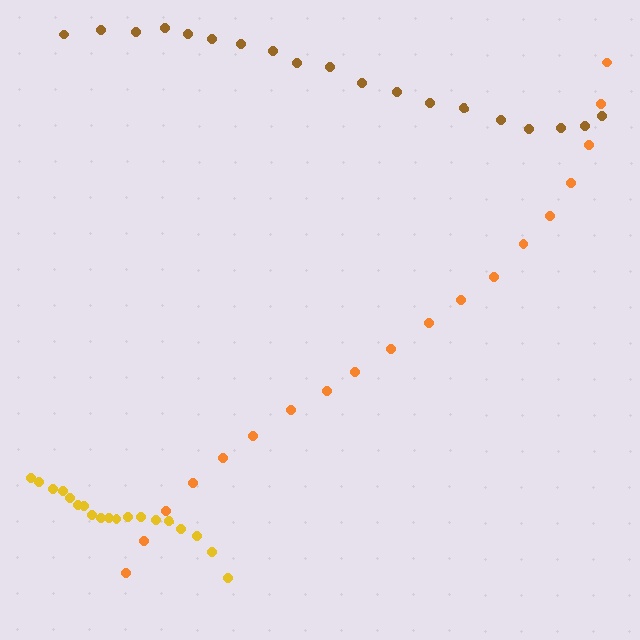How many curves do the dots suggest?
There are 3 distinct paths.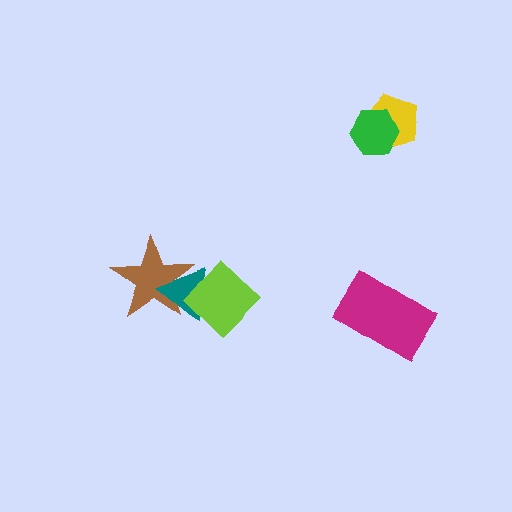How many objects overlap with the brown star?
2 objects overlap with the brown star.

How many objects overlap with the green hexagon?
1 object overlaps with the green hexagon.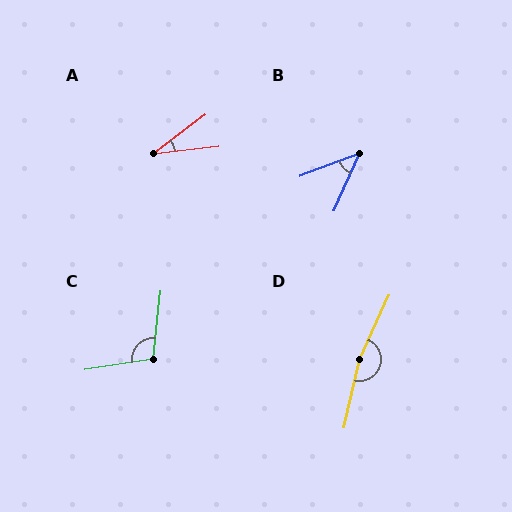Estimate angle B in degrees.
Approximately 46 degrees.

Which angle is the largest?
D, at approximately 168 degrees.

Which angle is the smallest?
A, at approximately 31 degrees.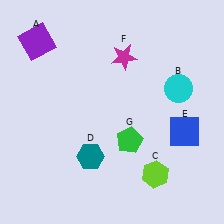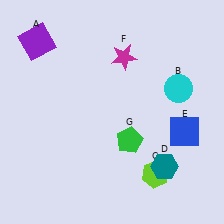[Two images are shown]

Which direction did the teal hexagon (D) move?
The teal hexagon (D) moved right.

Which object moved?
The teal hexagon (D) moved right.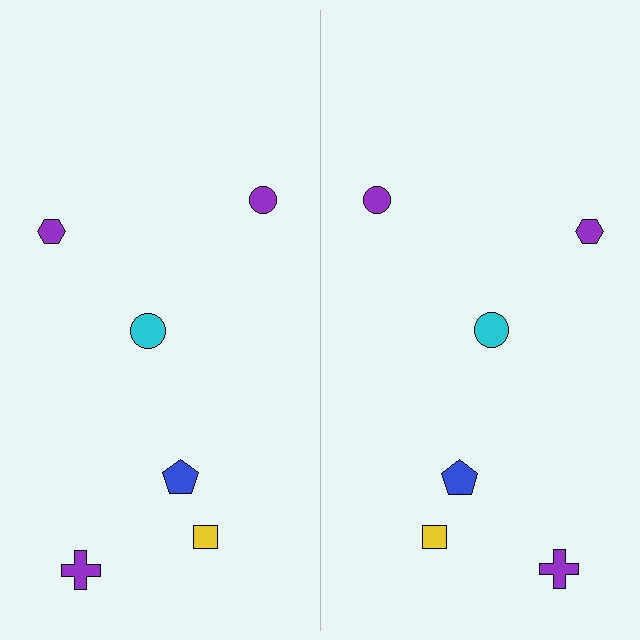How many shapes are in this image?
There are 12 shapes in this image.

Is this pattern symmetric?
Yes, this pattern has bilateral (reflection) symmetry.